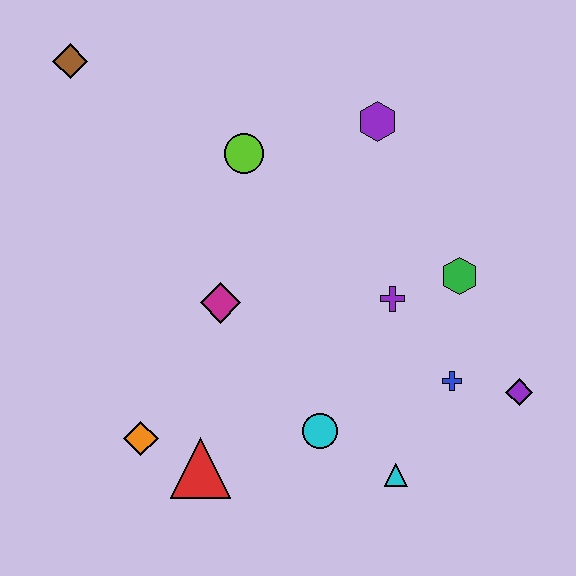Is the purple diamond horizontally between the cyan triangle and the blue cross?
No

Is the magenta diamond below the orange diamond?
No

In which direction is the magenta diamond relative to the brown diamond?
The magenta diamond is below the brown diamond.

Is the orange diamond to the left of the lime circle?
Yes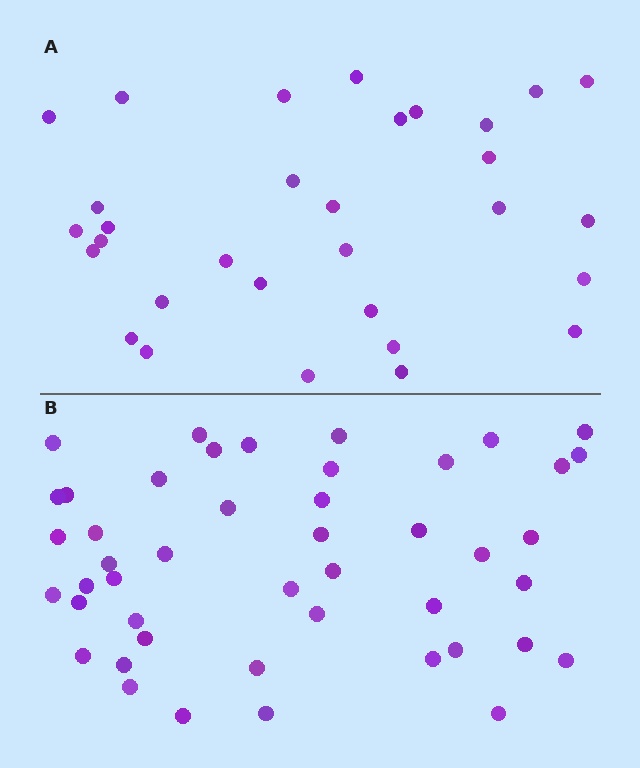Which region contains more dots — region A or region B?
Region B (the bottom region) has more dots.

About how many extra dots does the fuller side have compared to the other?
Region B has approximately 15 more dots than region A.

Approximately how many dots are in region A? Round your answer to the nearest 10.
About 30 dots. (The exact count is 31, which rounds to 30.)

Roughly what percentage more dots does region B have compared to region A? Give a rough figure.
About 50% more.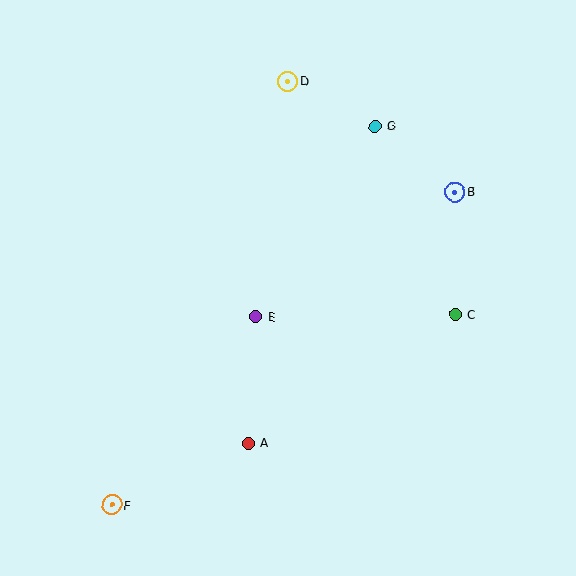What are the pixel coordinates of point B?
Point B is at (455, 192).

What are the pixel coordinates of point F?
Point F is at (112, 505).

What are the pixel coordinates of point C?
Point C is at (456, 314).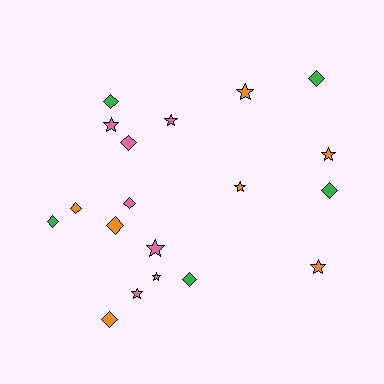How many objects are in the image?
There are 19 objects.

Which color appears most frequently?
Orange, with 7 objects.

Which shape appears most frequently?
Diamond, with 10 objects.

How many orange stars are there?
There are 4 orange stars.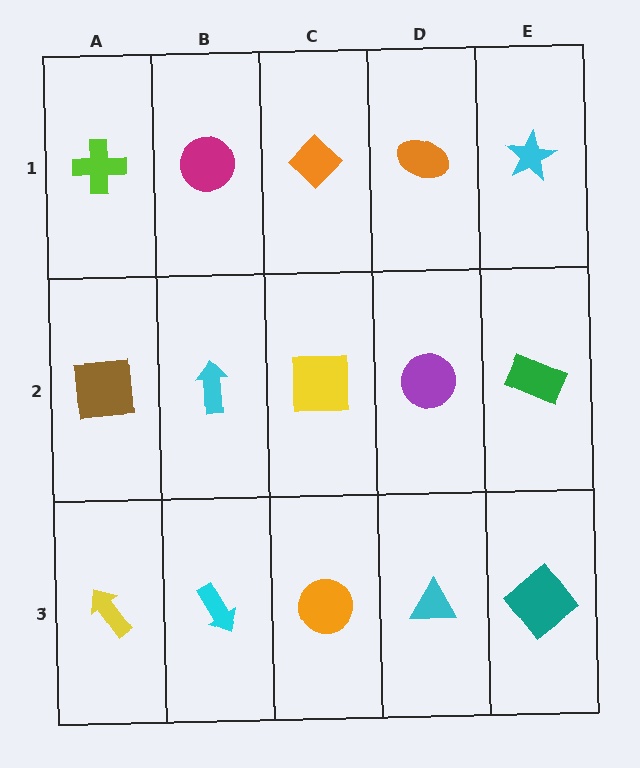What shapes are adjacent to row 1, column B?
A cyan arrow (row 2, column B), a lime cross (row 1, column A), an orange diamond (row 1, column C).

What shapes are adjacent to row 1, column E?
A green rectangle (row 2, column E), an orange ellipse (row 1, column D).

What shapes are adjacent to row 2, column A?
A lime cross (row 1, column A), a yellow arrow (row 3, column A), a cyan arrow (row 2, column B).